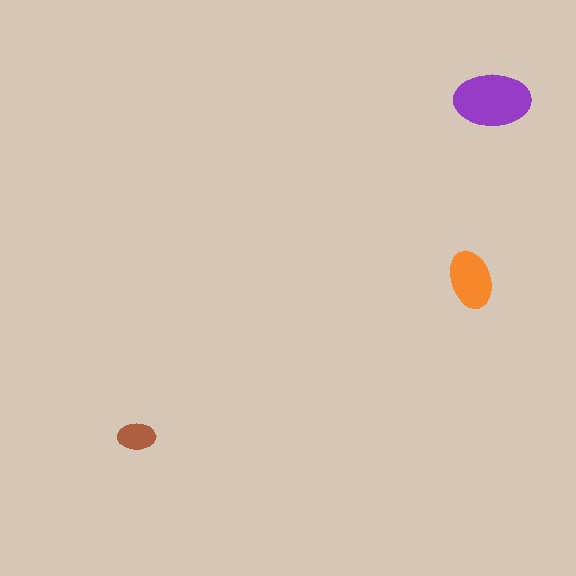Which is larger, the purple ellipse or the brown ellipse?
The purple one.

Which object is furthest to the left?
The brown ellipse is leftmost.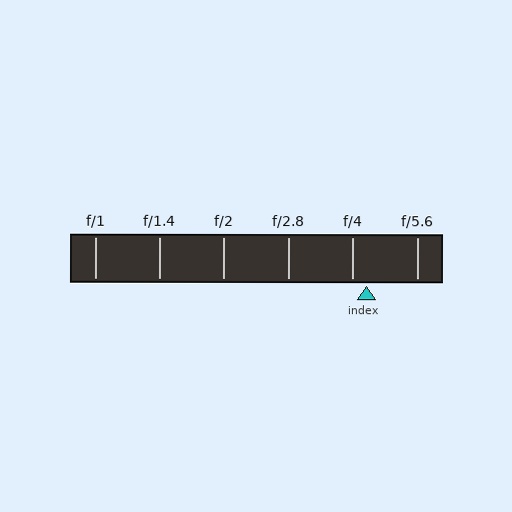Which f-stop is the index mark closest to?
The index mark is closest to f/4.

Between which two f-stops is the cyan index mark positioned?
The index mark is between f/4 and f/5.6.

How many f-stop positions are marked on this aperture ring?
There are 6 f-stop positions marked.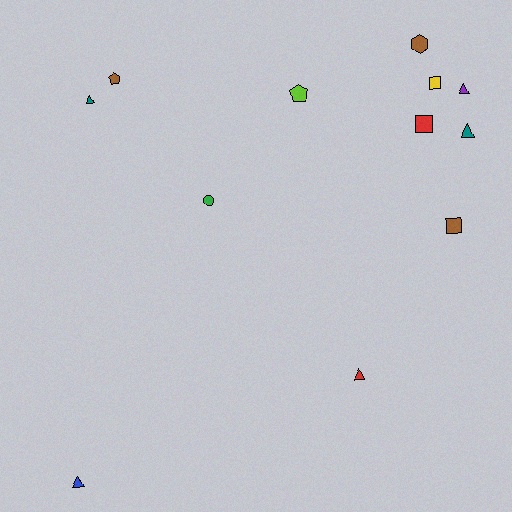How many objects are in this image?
There are 12 objects.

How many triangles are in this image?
There are 5 triangles.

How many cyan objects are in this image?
There are no cyan objects.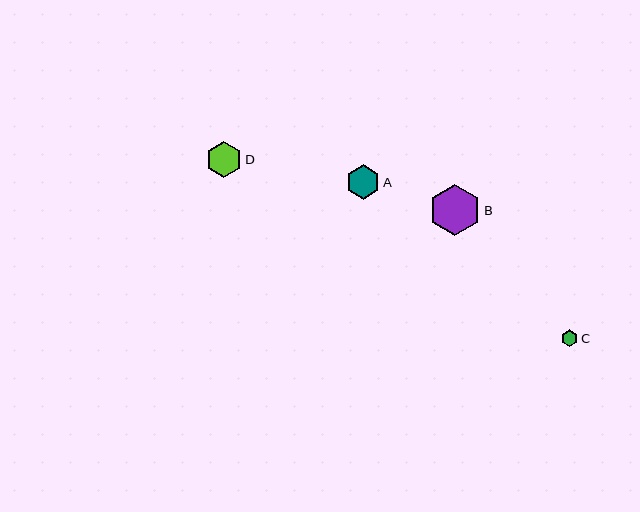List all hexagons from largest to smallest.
From largest to smallest: B, D, A, C.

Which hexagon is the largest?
Hexagon B is the largest with a size of approximately 52 pixels.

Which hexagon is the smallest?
Hexagon C is the smallest with a size of approximately 17 pixels.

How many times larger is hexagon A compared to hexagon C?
Hexagon A is approximately 2.1 times the size of hexagon C.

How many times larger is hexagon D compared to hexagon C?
Hexagon D is approximately 2.1 times the size of hexagon C.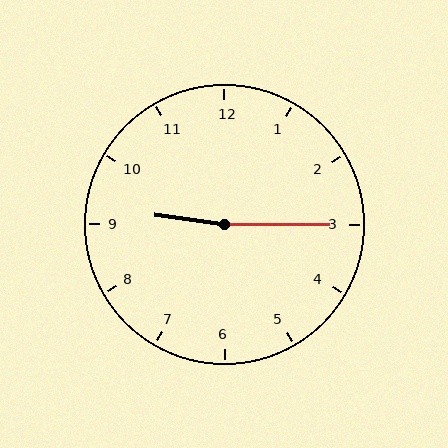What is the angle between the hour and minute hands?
Approximately 172 degrees.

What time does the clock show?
9:15.